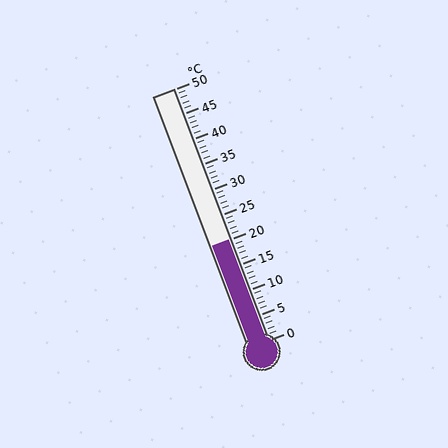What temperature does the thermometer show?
The thermometer shows approximately 20°C.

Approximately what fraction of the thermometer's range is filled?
The thermometer is filled to approximately 40% of its range.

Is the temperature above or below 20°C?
The temperature is at 20°C.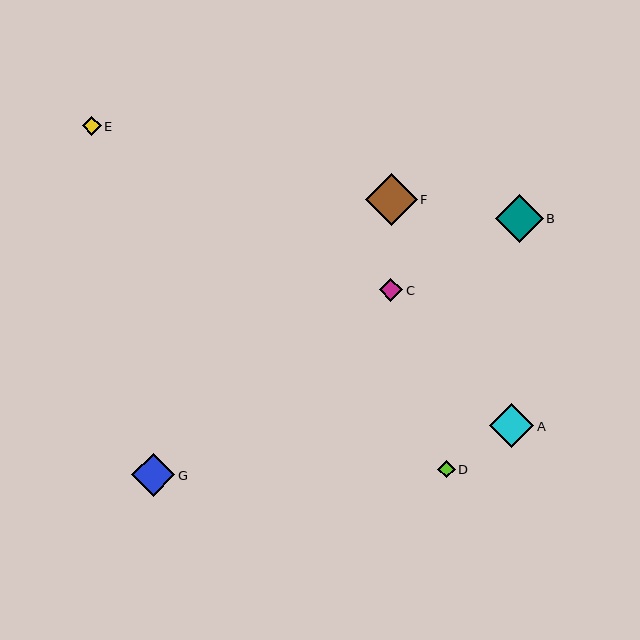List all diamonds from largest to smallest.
From largest to smallest: F, B, A, G, C, E, D.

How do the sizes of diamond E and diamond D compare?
Diamond E and diamond D are approximately the same size.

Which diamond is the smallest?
Diamond D is the smallest with a size of approximately 18 pixels.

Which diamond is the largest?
Diamond F is the largest with a size of approximately 52 pixels.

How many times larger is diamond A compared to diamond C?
Diamond A is approximately 1.9 times the size of diamond C.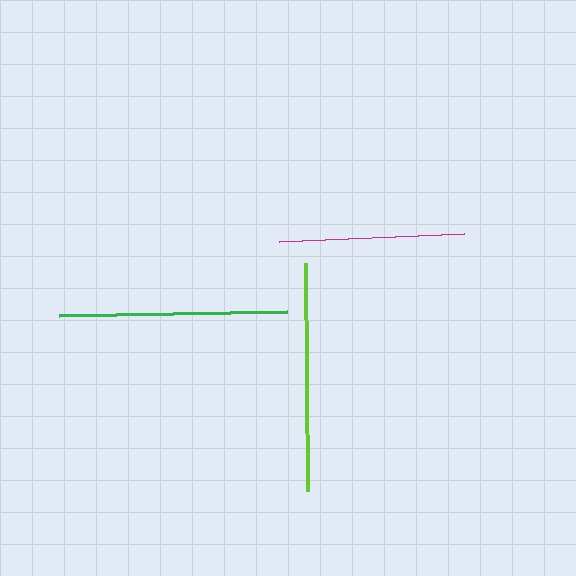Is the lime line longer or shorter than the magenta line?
The lime line is longer than the magenta line.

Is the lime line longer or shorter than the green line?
The lime line is longer than the green line.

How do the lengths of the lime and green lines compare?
The lime and green lines are approximately the same length.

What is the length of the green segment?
The green segment is approximately 228 pixels long.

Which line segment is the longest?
The lime line is the longest at approximately 229 pixels.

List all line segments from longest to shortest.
From longest to shortest: lime, green, magenta.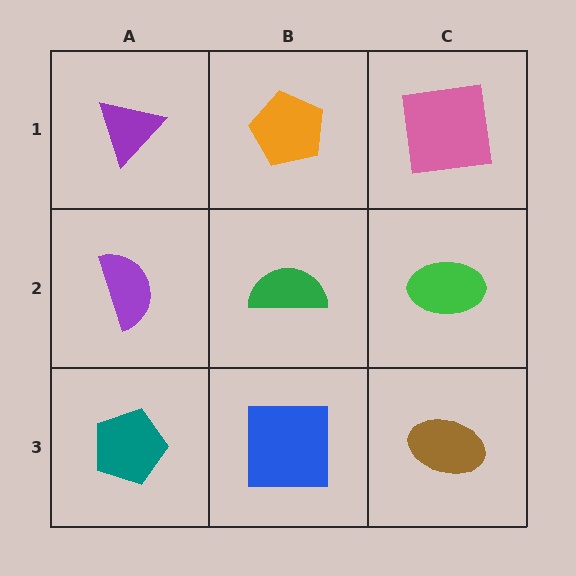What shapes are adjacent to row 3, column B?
A green semicircle (row 2, column B), a teal pentagon (row 3, column A), a brown ellipse (row 3, column C).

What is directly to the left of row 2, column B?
A purple semicircle.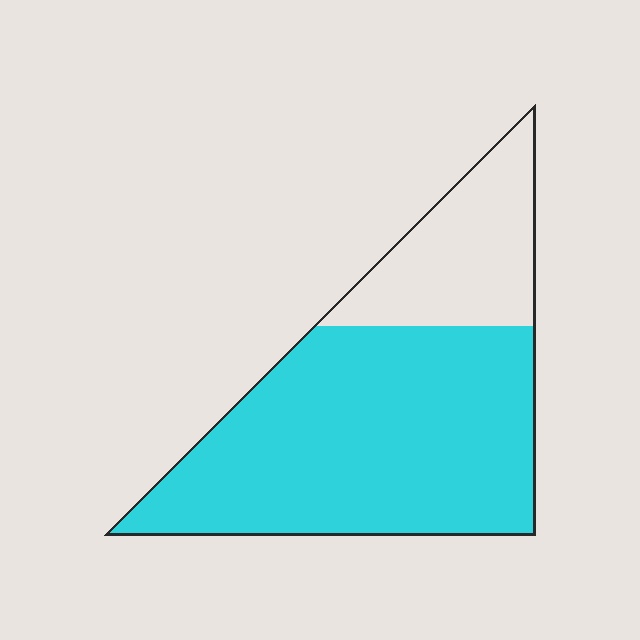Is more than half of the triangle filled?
Yes.